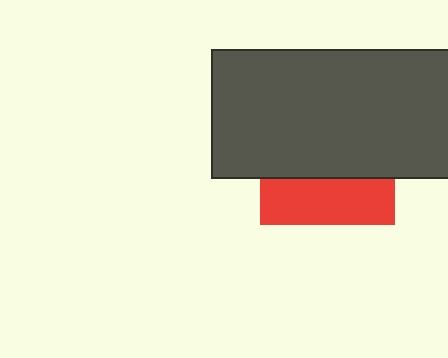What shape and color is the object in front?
The object in front is a dark gray rectangle.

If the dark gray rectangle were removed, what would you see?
You would see the complete red square.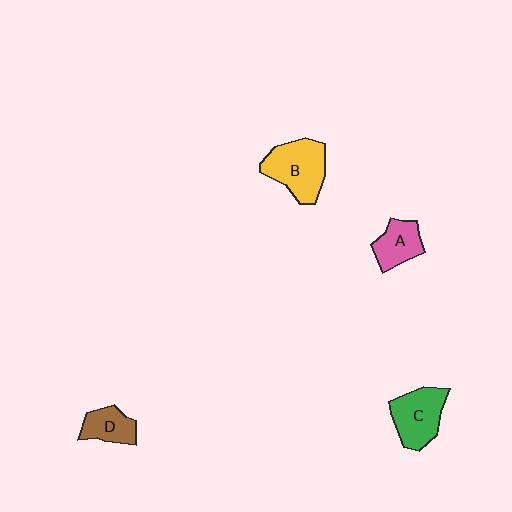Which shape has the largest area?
Shape B (yellow).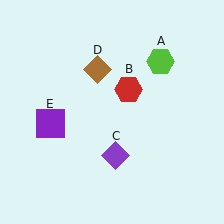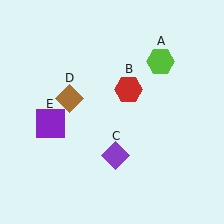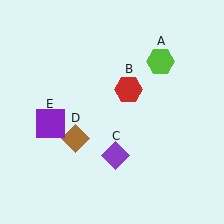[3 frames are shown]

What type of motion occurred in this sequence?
The brown diamond (object D) rotated counterclockwise around the center of the scene.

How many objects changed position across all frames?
1 object changed position: brown diamond (object D).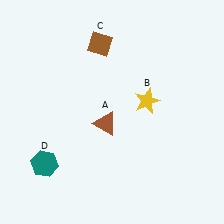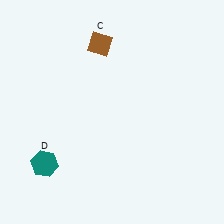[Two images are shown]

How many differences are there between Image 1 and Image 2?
There are 2 differences between the two images.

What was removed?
The yellow star (B), the brown triangle (A) were removed in Image 2.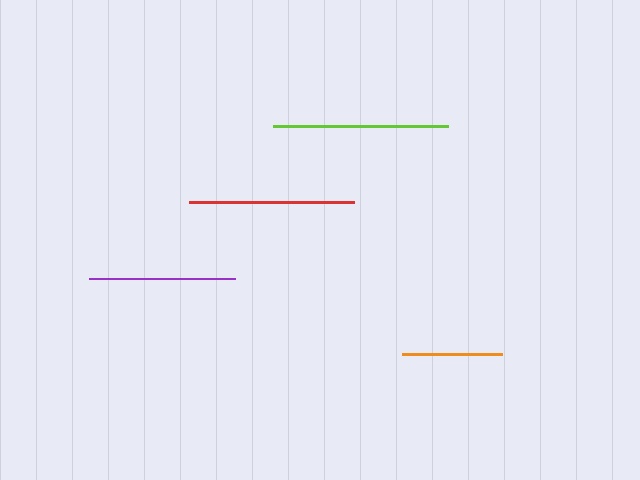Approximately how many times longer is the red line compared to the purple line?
The red line is approximately 1.1 times the length of the purple line.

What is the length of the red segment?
The red segment is approximately 165 pixels long.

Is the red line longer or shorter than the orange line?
The red line is longer than the orange line.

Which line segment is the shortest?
The orange line is the shortest at approximately 100 pixels.